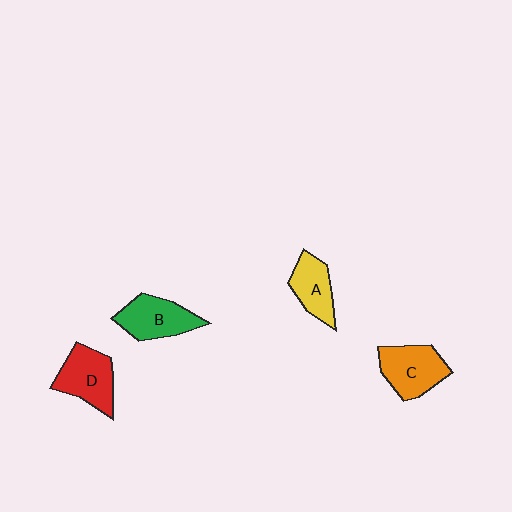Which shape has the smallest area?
Shape A (yellow).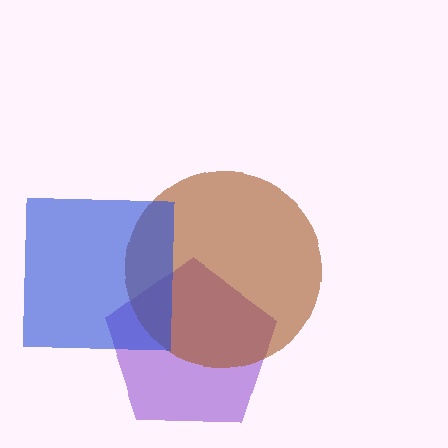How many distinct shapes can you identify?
There are 3 distinct shapes: a purple pentagon, a brown circle, a blue square.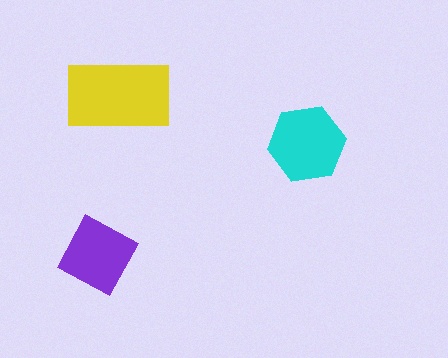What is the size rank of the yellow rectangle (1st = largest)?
1st.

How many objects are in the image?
There are 3 objects in the image.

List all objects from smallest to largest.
The purple square, the cyan hexagon, the yellow rectangle.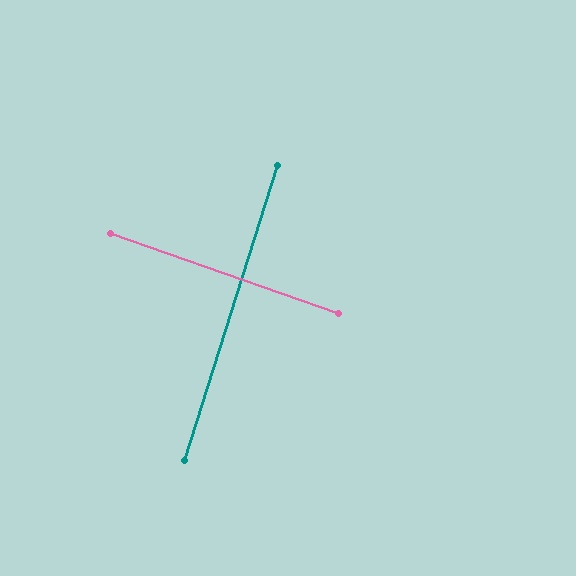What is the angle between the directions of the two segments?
Approximately 88 degrees.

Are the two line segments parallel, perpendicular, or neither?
Perpendicular — they meet at approximately 88°.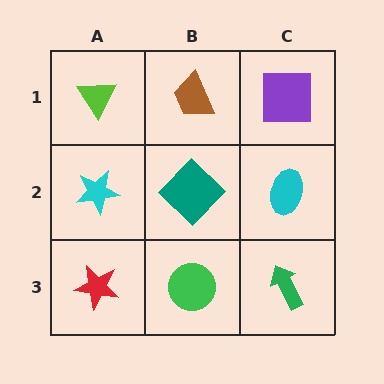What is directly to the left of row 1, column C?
A brown trapezoid.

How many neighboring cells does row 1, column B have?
3.